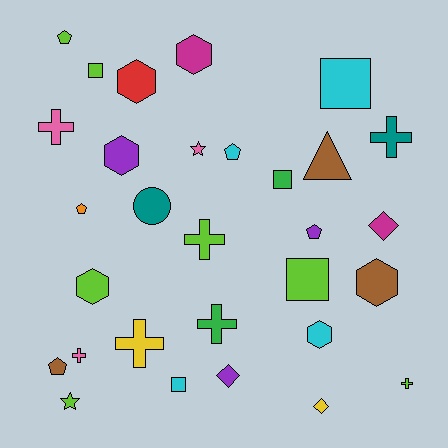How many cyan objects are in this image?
There are 4 cyan objects.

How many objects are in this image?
There are 30 objects.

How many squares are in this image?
There are 5 squares.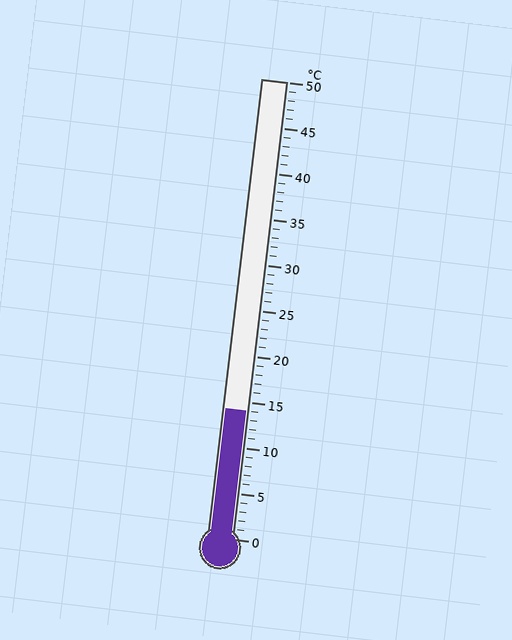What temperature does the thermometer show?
The thermometer shows approximately 14°C.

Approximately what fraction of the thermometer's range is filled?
The thermometer is filled to approximately 30% of its range.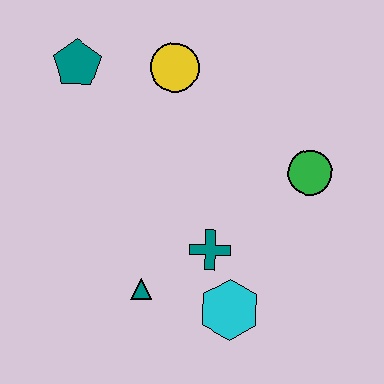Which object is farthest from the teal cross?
The teal pentagon is farthest from the teal cross.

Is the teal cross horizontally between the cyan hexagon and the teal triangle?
Yes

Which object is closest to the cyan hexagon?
The teal cross is closest to the cyan hexagon.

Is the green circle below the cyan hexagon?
No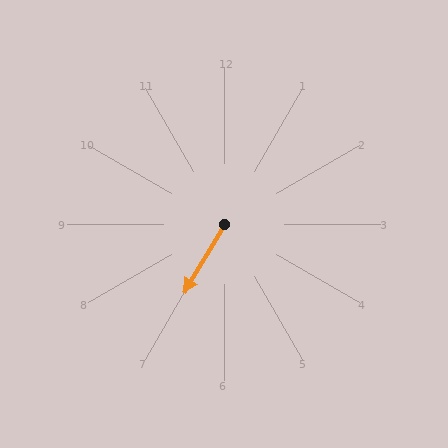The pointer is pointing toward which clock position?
Roughly 7 o'clock.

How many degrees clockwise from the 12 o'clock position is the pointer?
Approximately 210 degrees.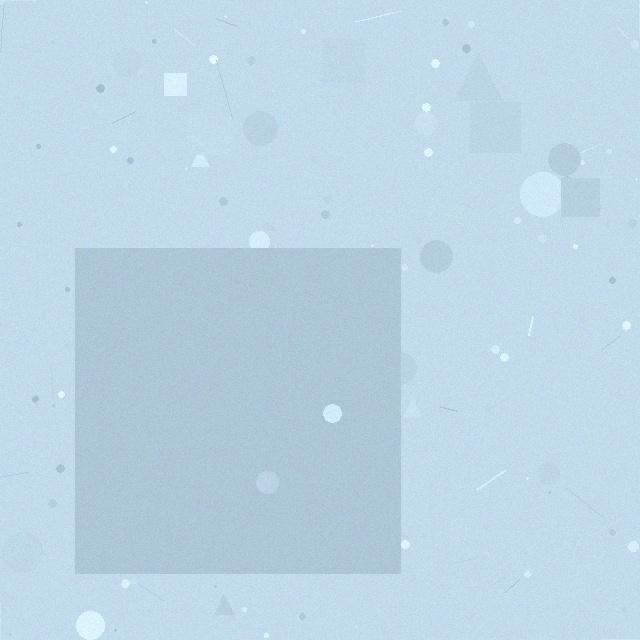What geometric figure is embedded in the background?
A square is embedded in the background.